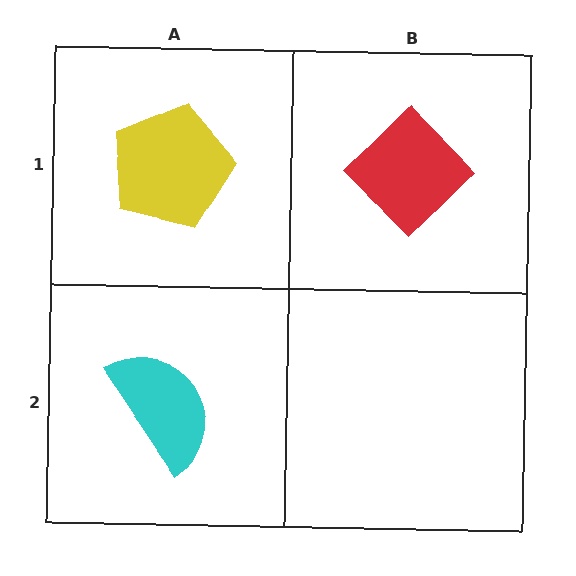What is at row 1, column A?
A yellow pentagon.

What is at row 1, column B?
A red diamond.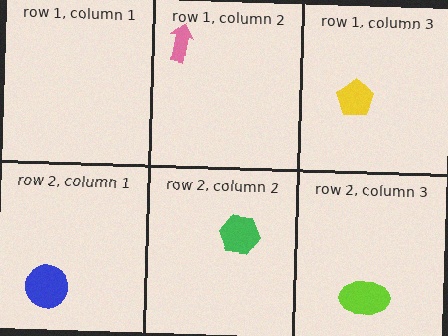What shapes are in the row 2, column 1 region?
The blue circle.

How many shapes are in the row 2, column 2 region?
1.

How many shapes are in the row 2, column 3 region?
1.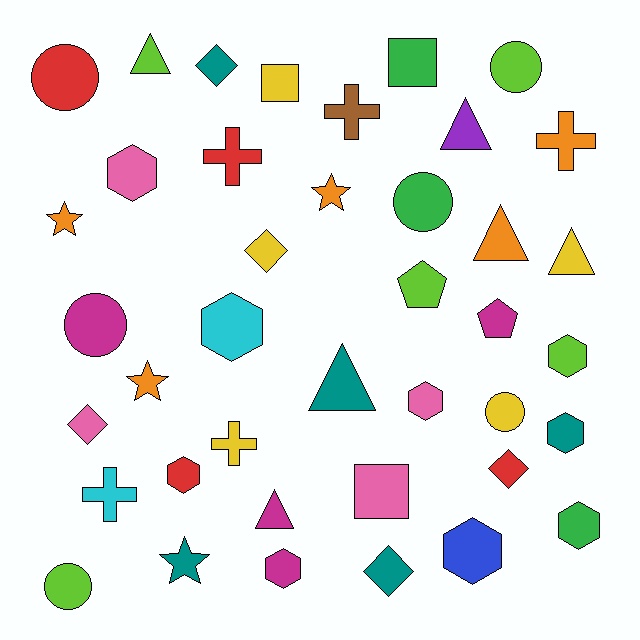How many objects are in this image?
There are 40 objects.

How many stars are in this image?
There are 4 stars.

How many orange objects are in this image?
There are 5 orange objects.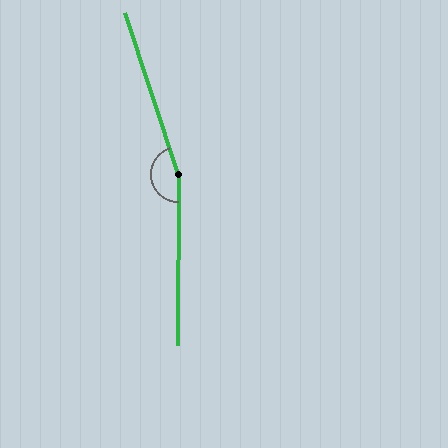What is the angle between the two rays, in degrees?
Approximately 161 degrees.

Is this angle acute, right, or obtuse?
It is obtuse.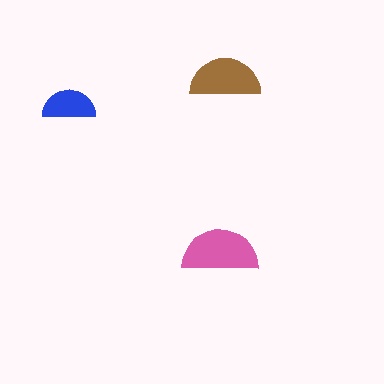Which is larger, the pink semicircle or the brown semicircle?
The pink one.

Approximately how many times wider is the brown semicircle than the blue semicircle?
About 1.5 times wider.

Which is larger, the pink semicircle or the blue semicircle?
The pink one.